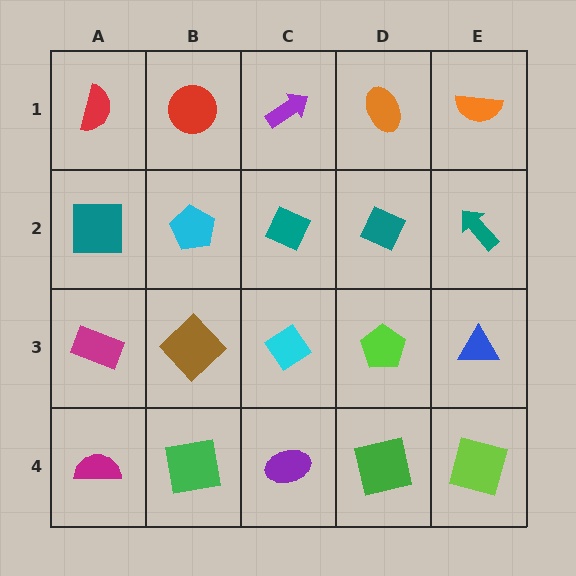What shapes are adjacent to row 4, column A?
A magenta rectangle (row 3, column A), a green square (row 4, column B).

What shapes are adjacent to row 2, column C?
A purple arrow (row 1, column C), a cyan diamond (row 3, column C), a cyan pentagon (row 2, column B), a teal diamond (row 2, column D).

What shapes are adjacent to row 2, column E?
An orange semicircle (row 1, column E), a blue triangle (row 3, column E), a teal diamond (row 2, column D).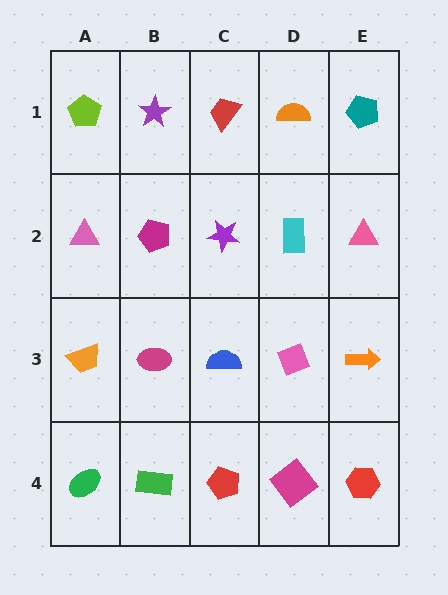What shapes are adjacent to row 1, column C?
A purple star (row 2, column C), a purple star (row 1, column B), an orange semicircle (row 1, column D).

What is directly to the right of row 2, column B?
A purple star.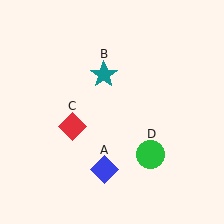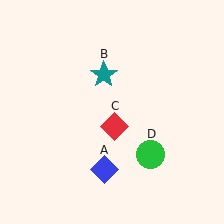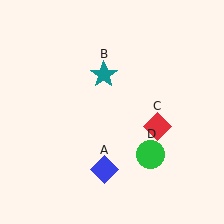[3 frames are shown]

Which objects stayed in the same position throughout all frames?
Blue diamond (object A) and teal star (object B) and green circle (object D) remained stationary.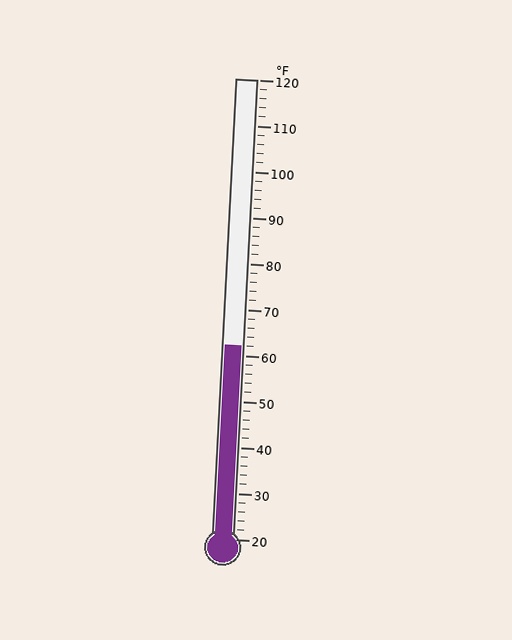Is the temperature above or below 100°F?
The temperature is below 100°F.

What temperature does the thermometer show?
The thermometer shows approximately 62°F.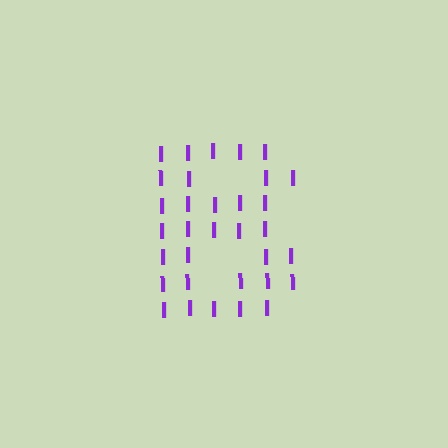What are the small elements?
The small elements are letter I's.